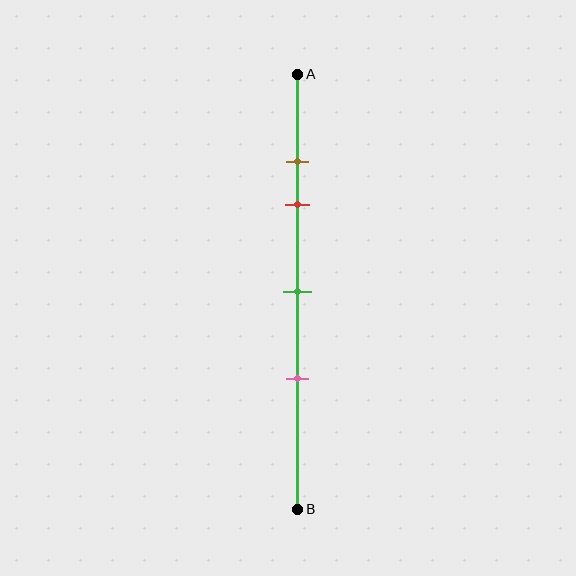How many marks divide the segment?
There are 4 marks dividing the segment.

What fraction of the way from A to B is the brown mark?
The brown mark is approximately 20% (0.2) of the way from A to B.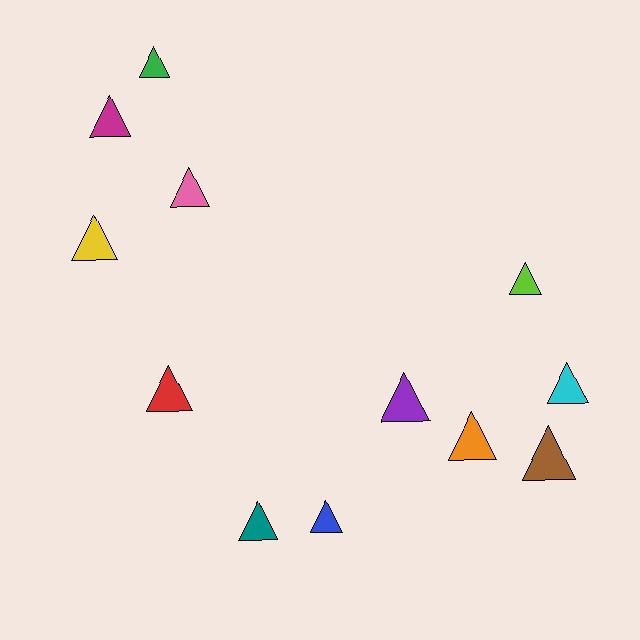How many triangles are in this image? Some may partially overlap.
There are 12 triangles.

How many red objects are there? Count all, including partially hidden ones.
There is 1 red object.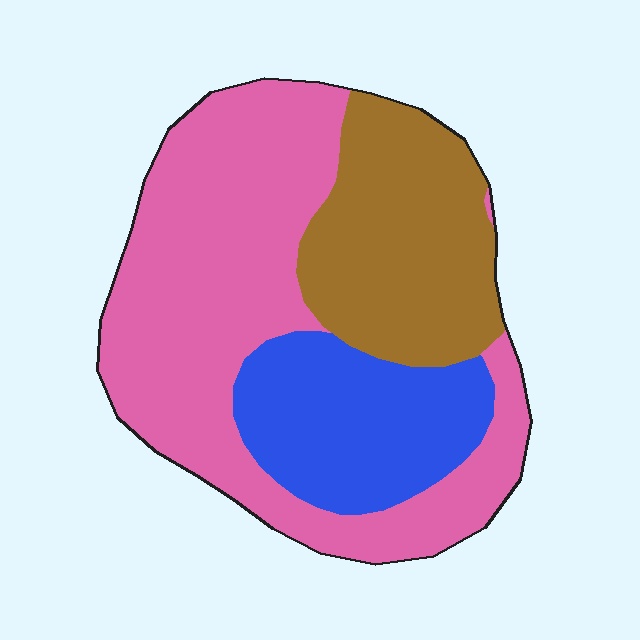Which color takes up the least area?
Blue, at roughly 20%.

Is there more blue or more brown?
Brown.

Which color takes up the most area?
Pink, at roughly 50%.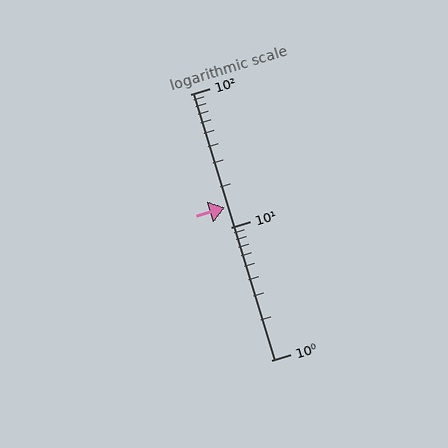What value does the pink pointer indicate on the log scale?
The pointer indicates approximately 14.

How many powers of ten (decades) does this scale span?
The scale spans 2 decades, from 1 to 100.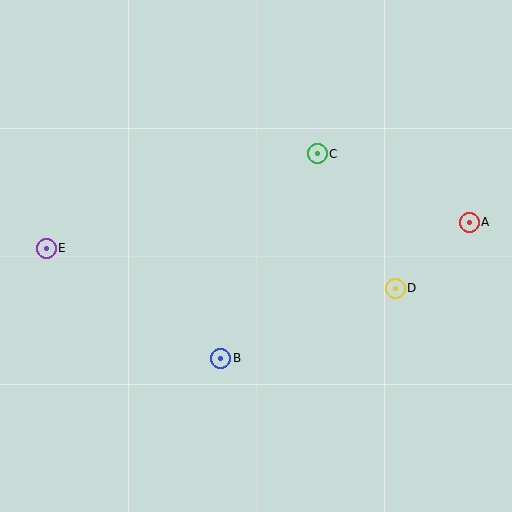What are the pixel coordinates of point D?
Point D is at (395, 288).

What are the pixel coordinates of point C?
Point C is at (317, 154).